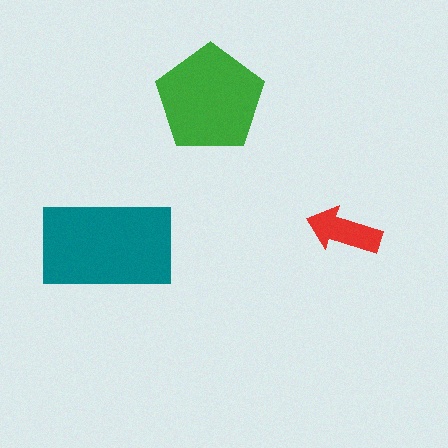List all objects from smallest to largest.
The red arrow, the green pentagon, the teal rectangle.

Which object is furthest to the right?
The red arrow is rightmost.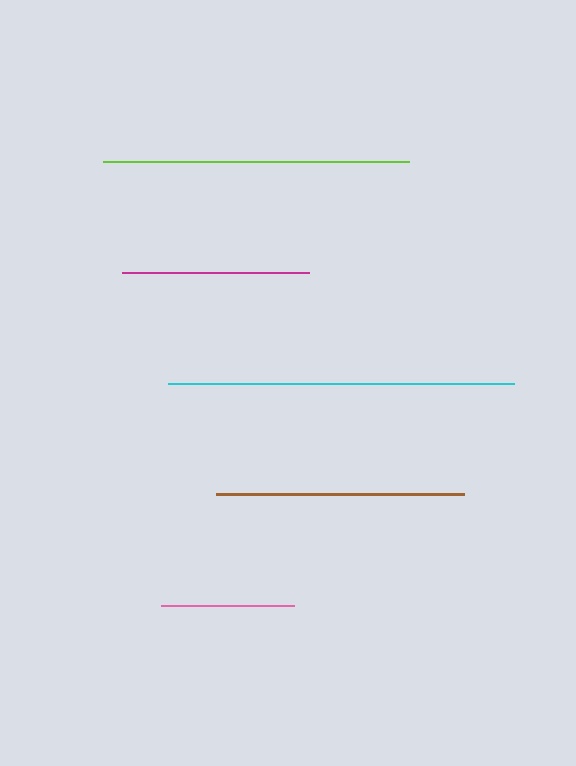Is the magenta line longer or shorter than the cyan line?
The cyan line is longer than the magenta line.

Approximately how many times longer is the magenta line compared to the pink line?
The magenta line is approximately 1.4 times the length of the pink line.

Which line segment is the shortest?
The pink line is the shortest at approximately 132 pixels.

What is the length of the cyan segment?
The cyan segment is approximately 346 pixels long.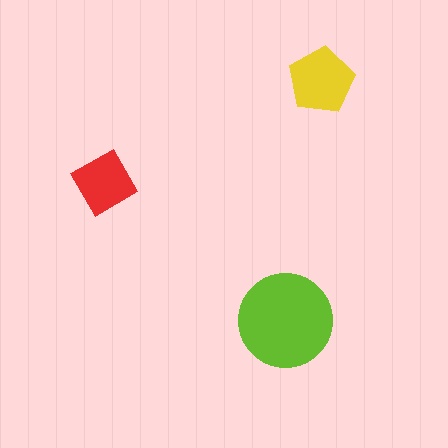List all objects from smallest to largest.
The red square, the yellow pentagon, the lime circle.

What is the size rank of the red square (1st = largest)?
3rd.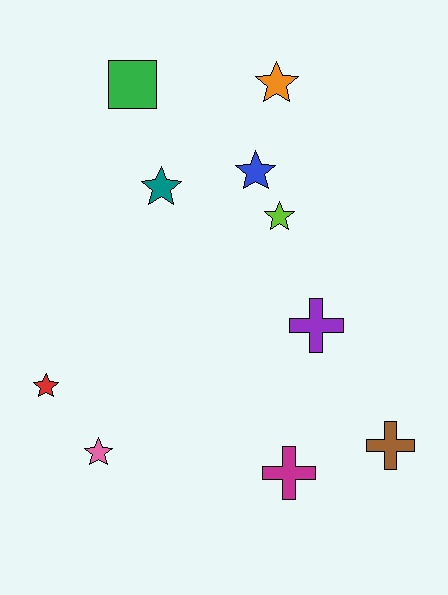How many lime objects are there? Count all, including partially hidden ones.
There is 1 lime object.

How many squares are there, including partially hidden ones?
There is 1 square.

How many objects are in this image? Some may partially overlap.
There are 10 objects.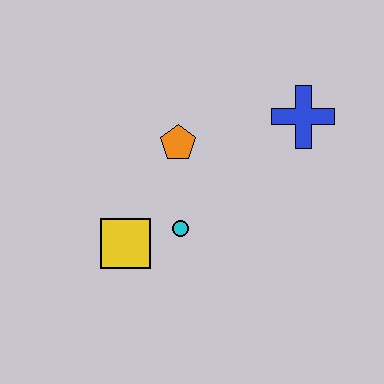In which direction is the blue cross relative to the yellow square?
The blue cross is to the right of the yellow square.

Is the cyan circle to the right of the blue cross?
No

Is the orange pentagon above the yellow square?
Yes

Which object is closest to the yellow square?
The cyan circle is closest to the yellow square.